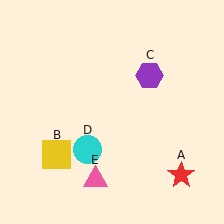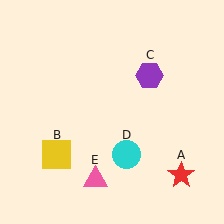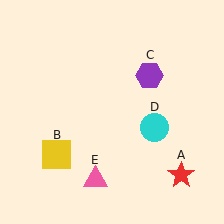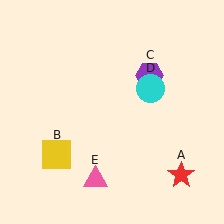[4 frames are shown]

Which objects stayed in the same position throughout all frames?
Red star (object A) and yellow square (object B) and purple hexagon (object C) and pink triangle (object E) remained stationary.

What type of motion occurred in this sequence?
The cyan circle (object D) rotated counterclockwise around the center of the scene.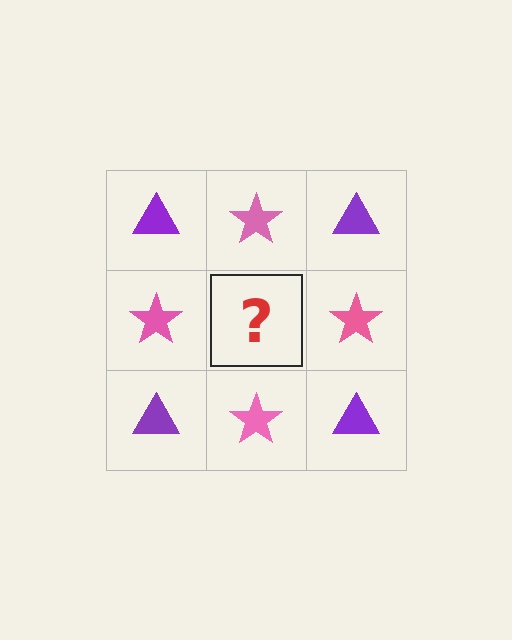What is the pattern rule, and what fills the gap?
The rule is that it alternates purple triangle and pink star in a checkerboard pattern. The gap should be filled with a purple triangle.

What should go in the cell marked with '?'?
The missing cell should contain a purple triangle.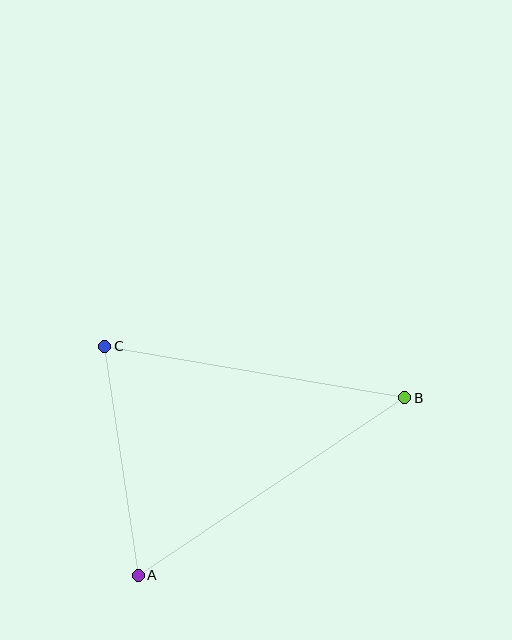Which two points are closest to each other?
Points A and C are closest to each other.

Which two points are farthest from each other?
Points A and B are farthest from each other.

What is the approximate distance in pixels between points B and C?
The distance between B and C is approximately 304 pixels.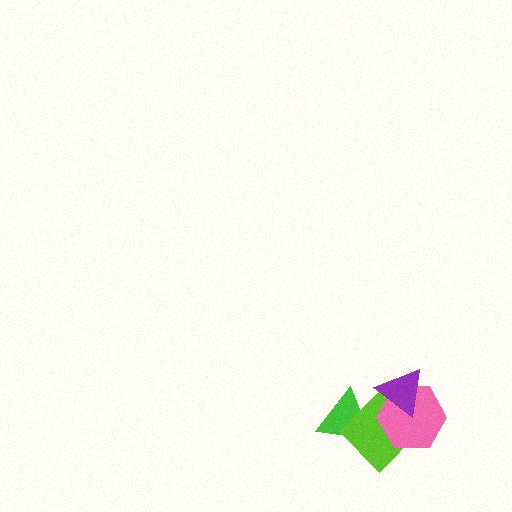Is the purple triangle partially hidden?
No, no other shape covers it.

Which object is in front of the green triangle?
The lime diamond is in front of the green triangle.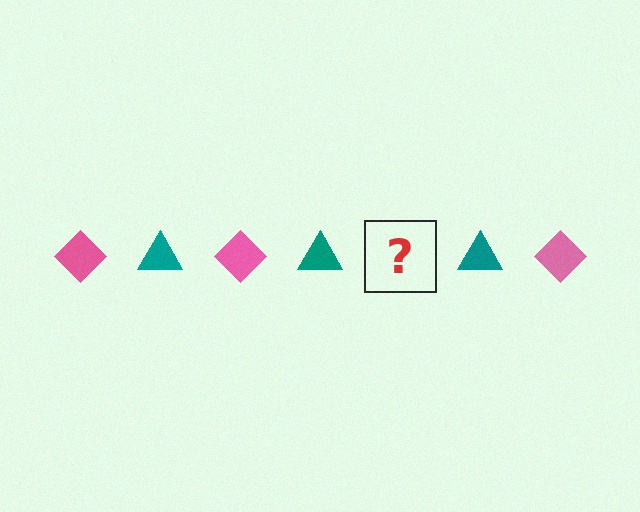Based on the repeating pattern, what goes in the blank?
The blank should be a pink diamond.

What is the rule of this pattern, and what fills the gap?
The rule is that the pattern alternates between pink diamond and teal triangle. The gap should be filled with a pink diamond.